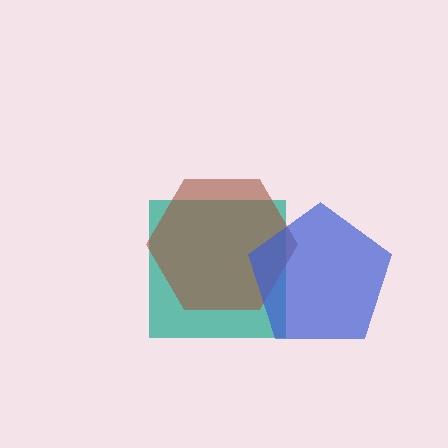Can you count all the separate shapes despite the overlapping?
Yes, there are 3 separate shapes.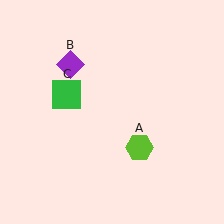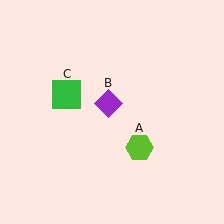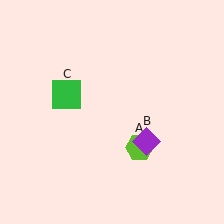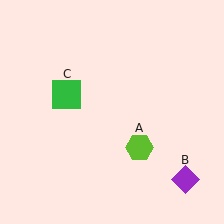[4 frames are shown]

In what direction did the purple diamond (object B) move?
The purple diamond (object B) moved down and to the right.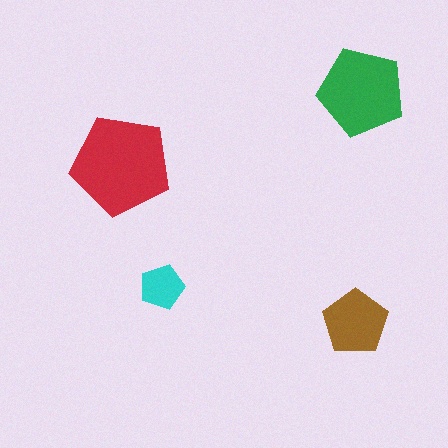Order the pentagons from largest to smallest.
the red one, the green one, the brown one, the cyan one.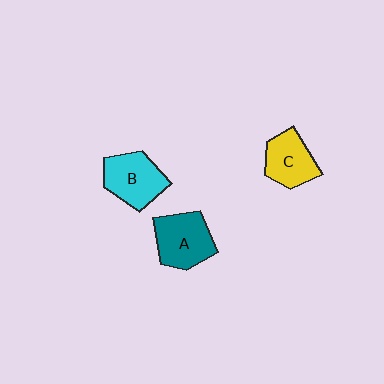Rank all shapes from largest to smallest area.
From largest to smallest: A (teal), B (cyan), C (yellow).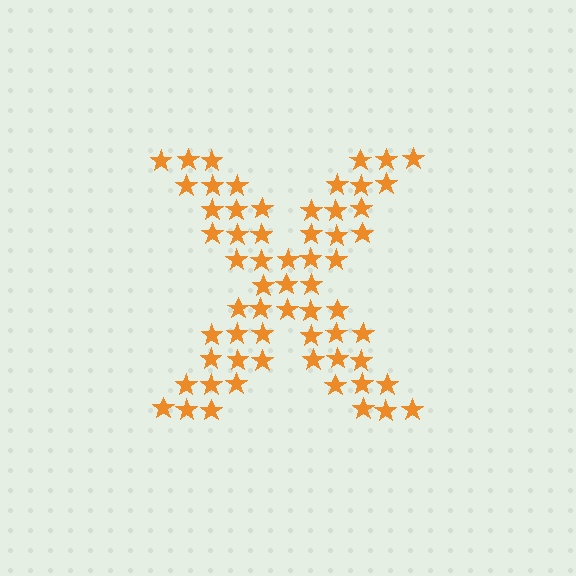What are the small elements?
The small elements are stars.